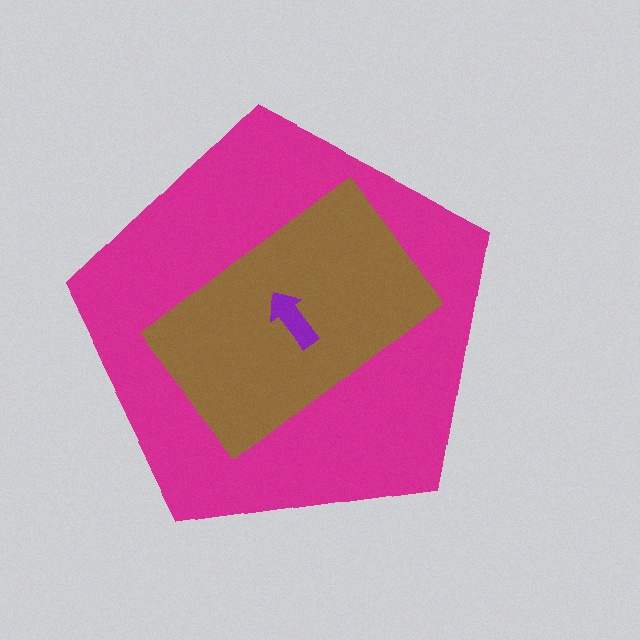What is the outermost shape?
The magenta pentagon.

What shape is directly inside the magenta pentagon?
The brown rectangle.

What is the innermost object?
The purple arrow.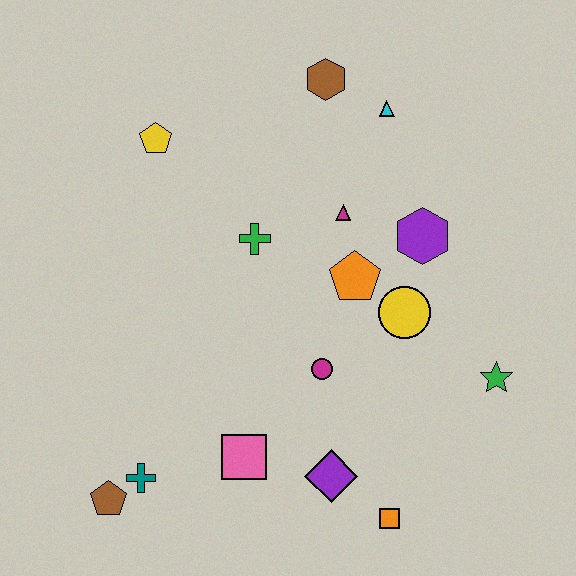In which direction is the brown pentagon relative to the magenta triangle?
The brown pentagon is below the magenta triangle.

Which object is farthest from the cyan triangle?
The brown pentagon is farthest from the cyan triangle.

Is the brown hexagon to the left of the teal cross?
No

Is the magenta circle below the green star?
No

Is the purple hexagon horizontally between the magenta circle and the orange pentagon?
No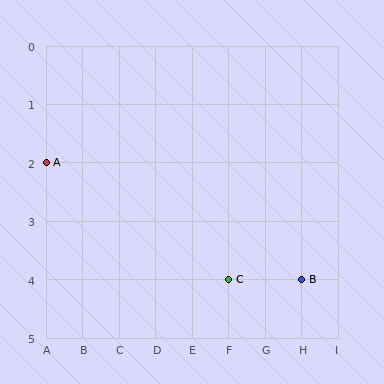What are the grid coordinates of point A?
Point A is at grid coordinates (A, 2).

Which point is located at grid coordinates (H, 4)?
Point B is at (H, 4).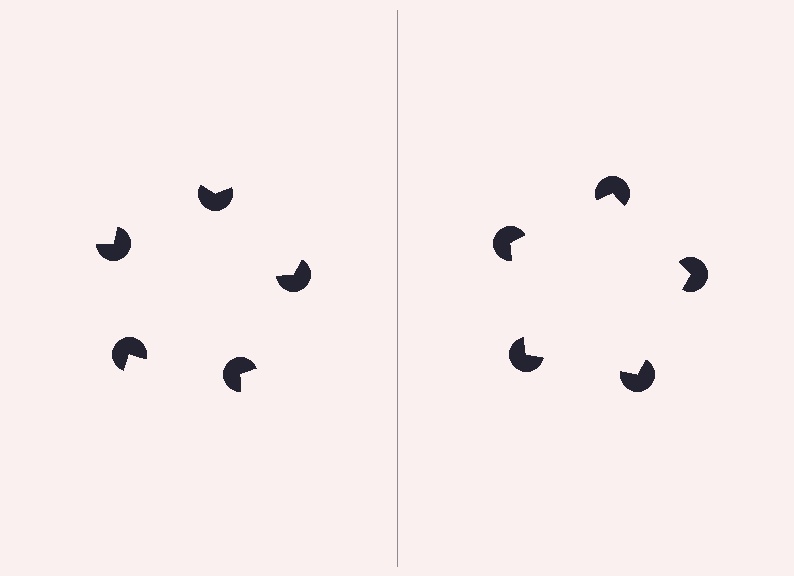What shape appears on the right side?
An illusory pentagon.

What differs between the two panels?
The pac-man discs are positioned identically on both sides; only the wedge orientations differ. On the right they align to a pentagon; on the left they are misaligned.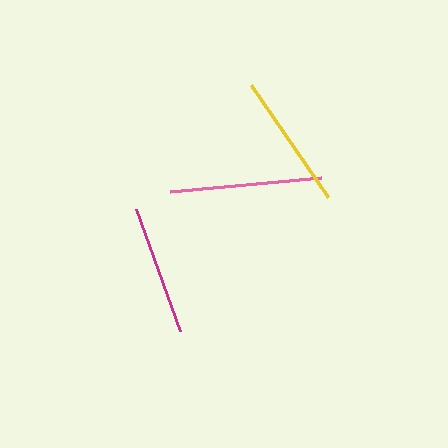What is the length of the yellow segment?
The yellow segment is approximately 136 pixels long.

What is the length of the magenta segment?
The magenta segment is approximately 130 pixels long.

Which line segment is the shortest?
The magenta line is the shortest at approximately 130 pixels.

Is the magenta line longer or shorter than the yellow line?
The yellow line is longer than the magenta line.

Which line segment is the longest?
The pink line is the longest at approximately 152 pixels.